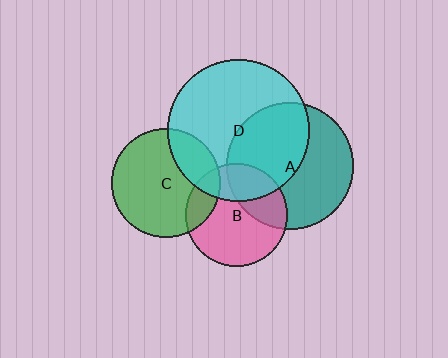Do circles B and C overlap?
Yes.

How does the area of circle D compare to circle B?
Approximately 1.9 times.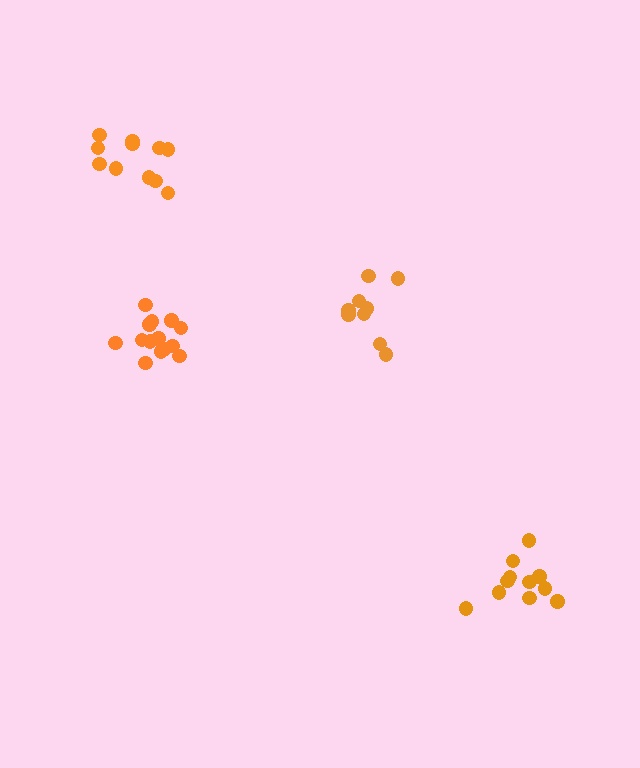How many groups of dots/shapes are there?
There are 4 groups.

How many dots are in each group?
Group 1: 11 dots, Group 2: 14 dots, Group 3: 9 dots, Group 4: 11 dots (45 total).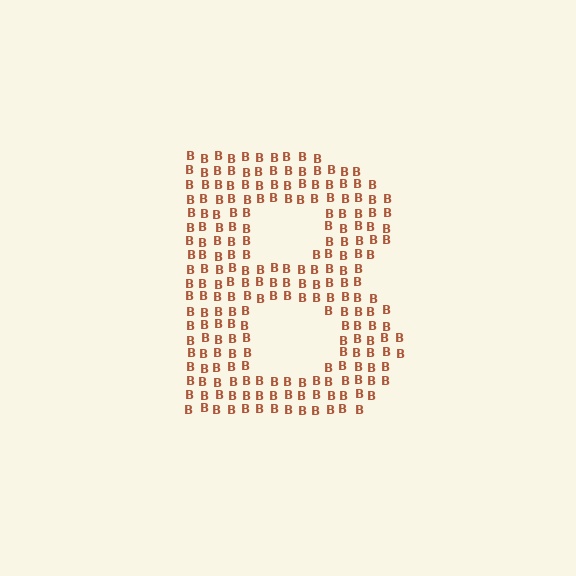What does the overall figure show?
The overall figure shows the letter B.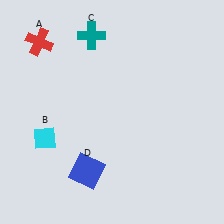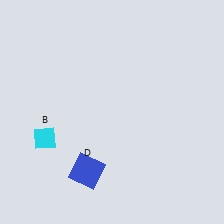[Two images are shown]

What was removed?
The teal cross (C), the red cross (A) were removed in Image 2.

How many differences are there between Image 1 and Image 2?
There are 2 differences between the two images.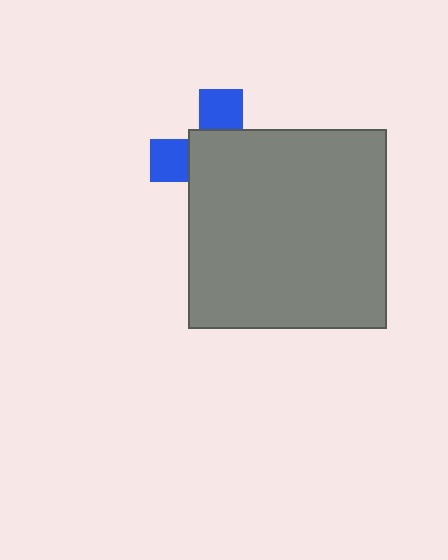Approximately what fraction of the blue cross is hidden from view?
Roughly 68% of the blue cross is hidden behind the gray square.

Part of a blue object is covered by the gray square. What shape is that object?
It is a cross.